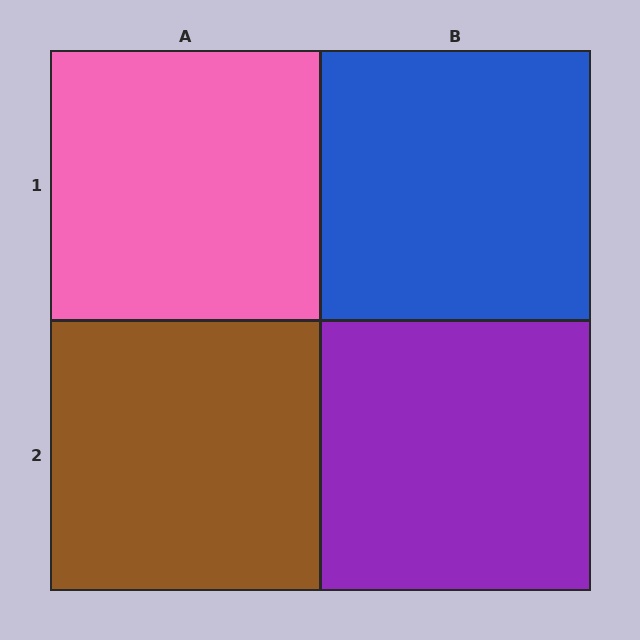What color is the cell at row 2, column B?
Purple.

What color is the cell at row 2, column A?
Brown.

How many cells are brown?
1 cell is brown.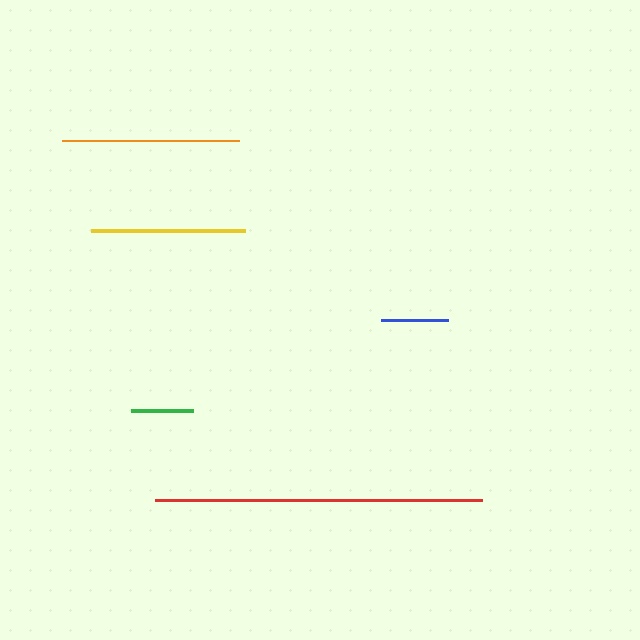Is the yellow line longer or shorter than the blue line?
The yellow line is longer than the blue line.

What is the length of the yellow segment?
The yellow segment is approximately 154 pixels long.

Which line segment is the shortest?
The green line is the shortest at approximately 61 pixels.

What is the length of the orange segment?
The orange segment is approximately 177 pixels long.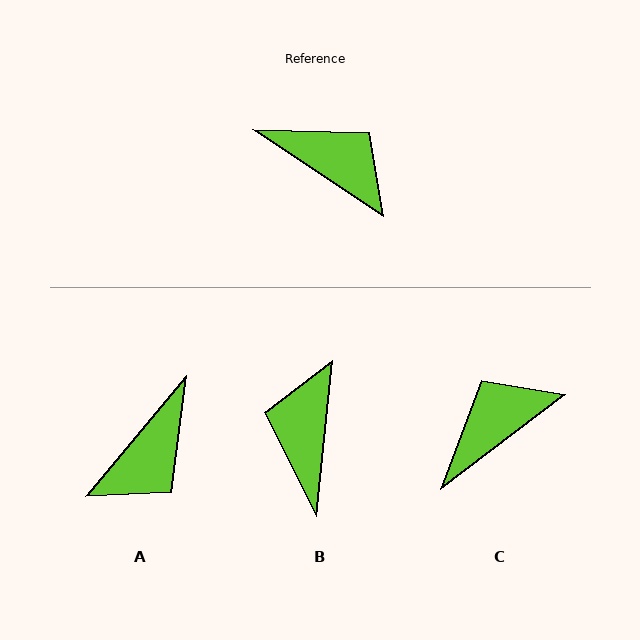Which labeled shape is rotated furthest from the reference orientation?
B, about 118 degrees away.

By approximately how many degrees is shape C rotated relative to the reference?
Approximately 71 degrees counter-clockwise.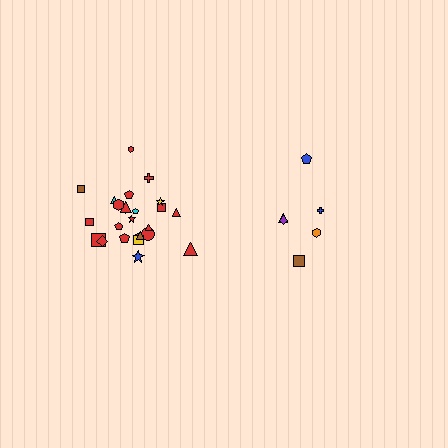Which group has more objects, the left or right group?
The left group.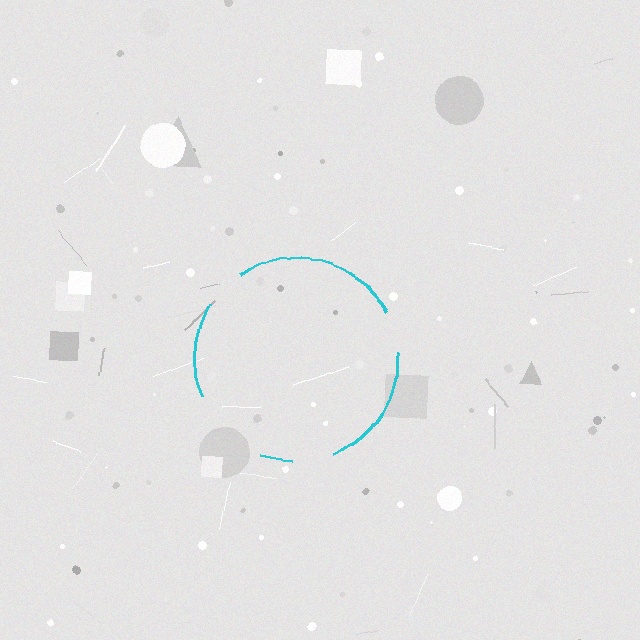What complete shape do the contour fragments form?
The contour fragments form a circle.